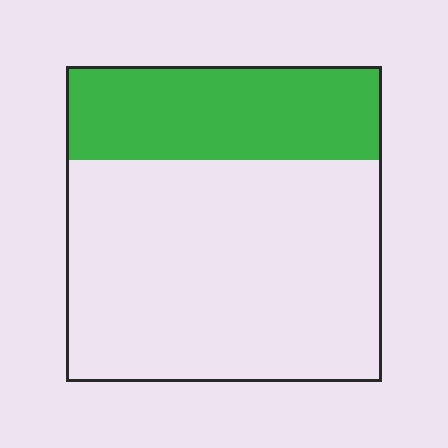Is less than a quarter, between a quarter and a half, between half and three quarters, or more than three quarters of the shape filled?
Between a quarter and a half.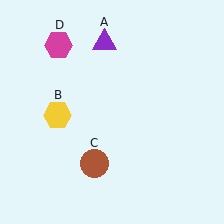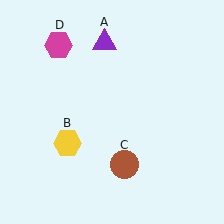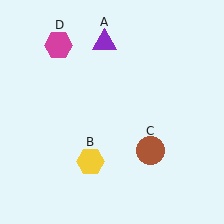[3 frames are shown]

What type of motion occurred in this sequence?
The yellow hexagon (object B), brown circle (object C) rotated counterclockwise around the center of the scene.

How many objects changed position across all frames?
2 objects changed position: yellow hexagon (object B), brown circle (object C).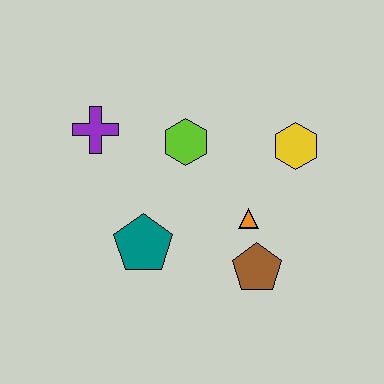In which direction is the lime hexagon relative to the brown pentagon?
The lime hexagon is above the brown pentagon.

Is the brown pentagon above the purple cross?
No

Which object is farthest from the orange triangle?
The purple cross is farthest from the orange triangle.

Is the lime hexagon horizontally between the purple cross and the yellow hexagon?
Yes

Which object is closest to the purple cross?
The lime hexagon is closest to the purple cross.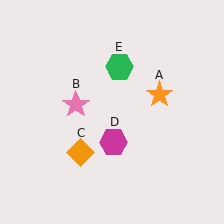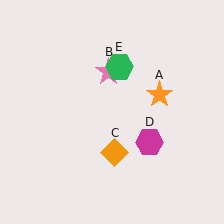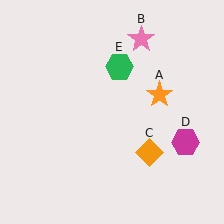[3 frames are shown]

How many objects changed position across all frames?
3 objects changed position: pink star (object B), orange diamond (object C), magenta hexagon (object D).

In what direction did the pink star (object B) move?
The pink star (object B) moved up and to the right.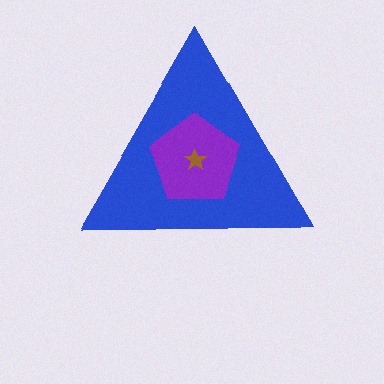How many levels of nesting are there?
3.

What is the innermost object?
The brown star.